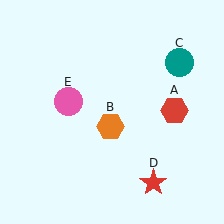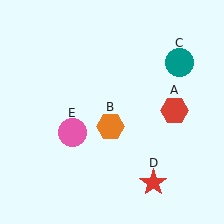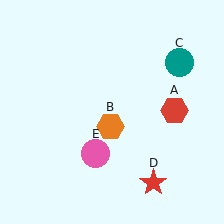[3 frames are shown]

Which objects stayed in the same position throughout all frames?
Red hexagon (object A) and orange hexagon (object B) and teal circle (object C) and red star (object D) remained stationary.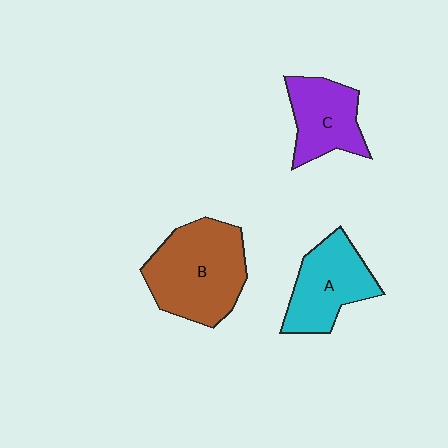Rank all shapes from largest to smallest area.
From largest to smallest: B (brown), A (cyan), C (purple).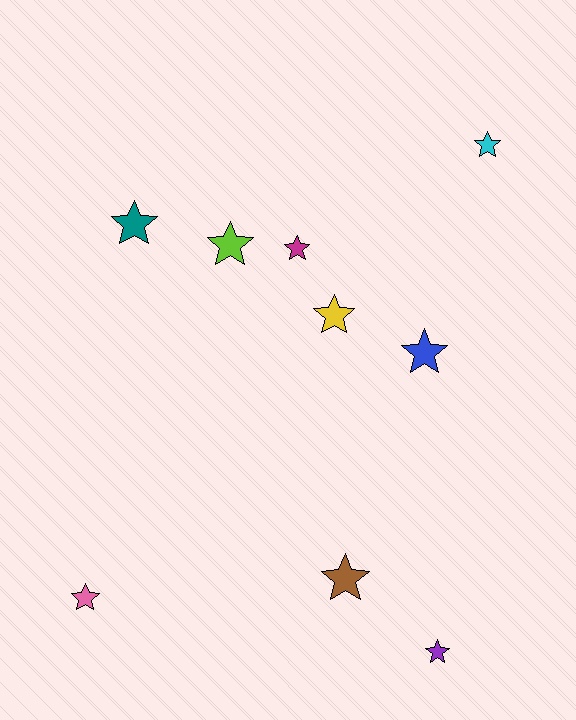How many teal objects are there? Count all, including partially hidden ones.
There is 1 teal object.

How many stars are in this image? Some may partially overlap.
There are 9 stars.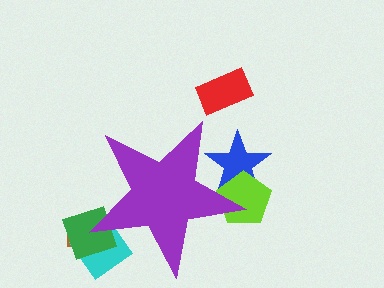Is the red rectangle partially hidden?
No, the red rectangle is fully visible.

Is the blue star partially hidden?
Yes, the blue star is partially hidden behind the purple star.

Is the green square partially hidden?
Yes, the green square is partially hidden behind the purple star.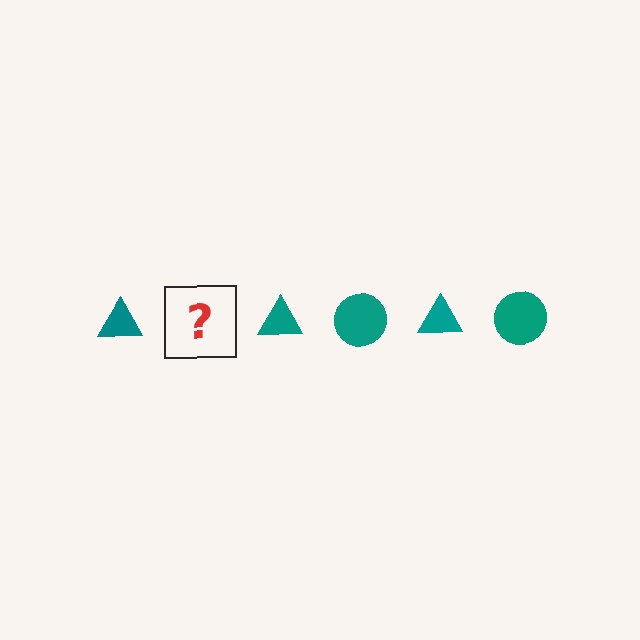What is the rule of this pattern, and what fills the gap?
The rule is that the pattern cycles through triangle, circle shapes in teal. The gap should be filled with a teal circle.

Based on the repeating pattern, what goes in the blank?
The blank should be a teal circle.